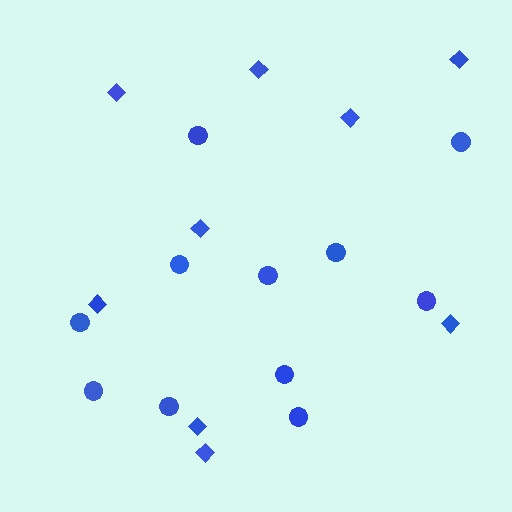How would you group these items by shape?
There are 2 groups: one group of diamonds (9) and one group of circles (11).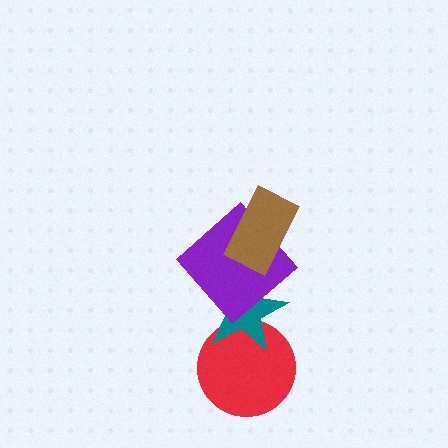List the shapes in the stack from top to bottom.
From top to bottom: the brown rectangle, the purple diamond, the teal star, the red circle.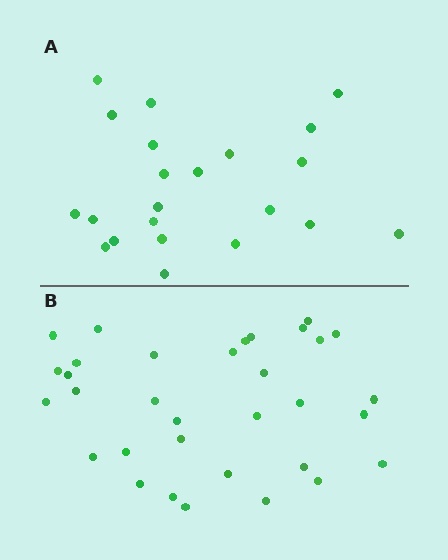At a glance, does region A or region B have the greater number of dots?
Region B (the bottom region) has more dots.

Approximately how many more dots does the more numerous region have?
Region B has roughly 12 or so more dots than region A.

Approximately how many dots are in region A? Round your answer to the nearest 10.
About 20 dots. (The exact count is 22, which rounds to 20.)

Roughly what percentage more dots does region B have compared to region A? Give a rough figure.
About 50% more.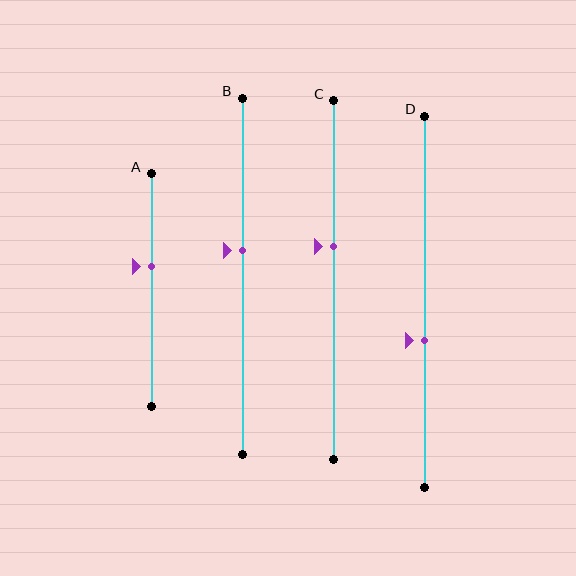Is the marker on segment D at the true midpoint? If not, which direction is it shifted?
No, the marker on segment D is shifted downward by about 10% of the segment length.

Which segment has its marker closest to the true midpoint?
Segment B has its marker closest to the true midpoint.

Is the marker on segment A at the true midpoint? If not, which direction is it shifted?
No, the marker on segment A is shifted upward by about 10% of the segment length.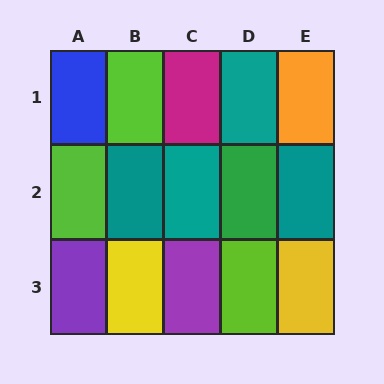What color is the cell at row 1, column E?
Orange.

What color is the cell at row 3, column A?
Purple.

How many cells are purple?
2 cells are purple.